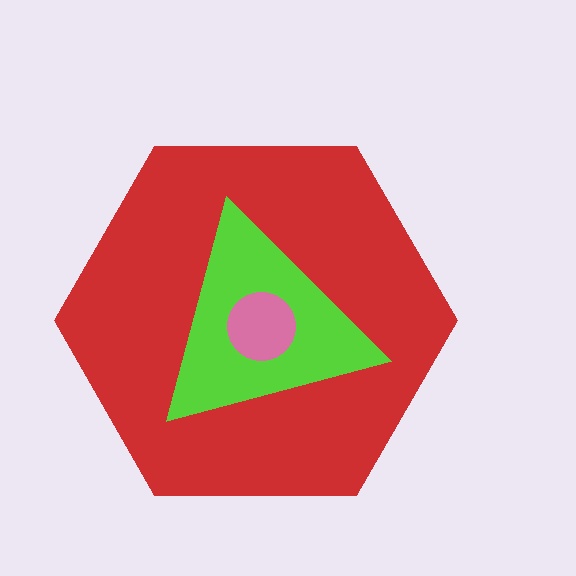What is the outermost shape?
The red hexagon.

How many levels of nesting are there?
3.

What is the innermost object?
The pink circle.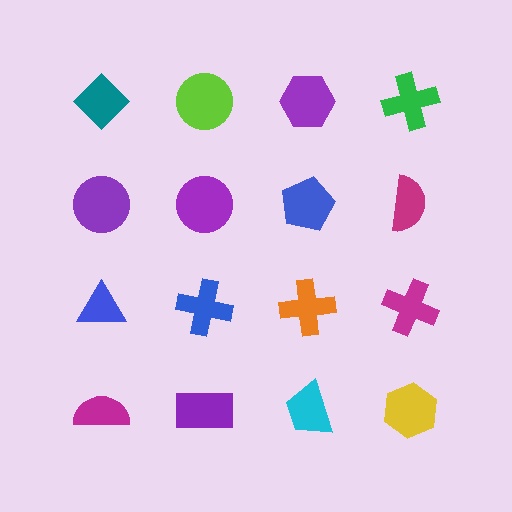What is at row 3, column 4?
A magenta cross.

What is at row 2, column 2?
A purple circle.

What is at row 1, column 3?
A purple hexagon.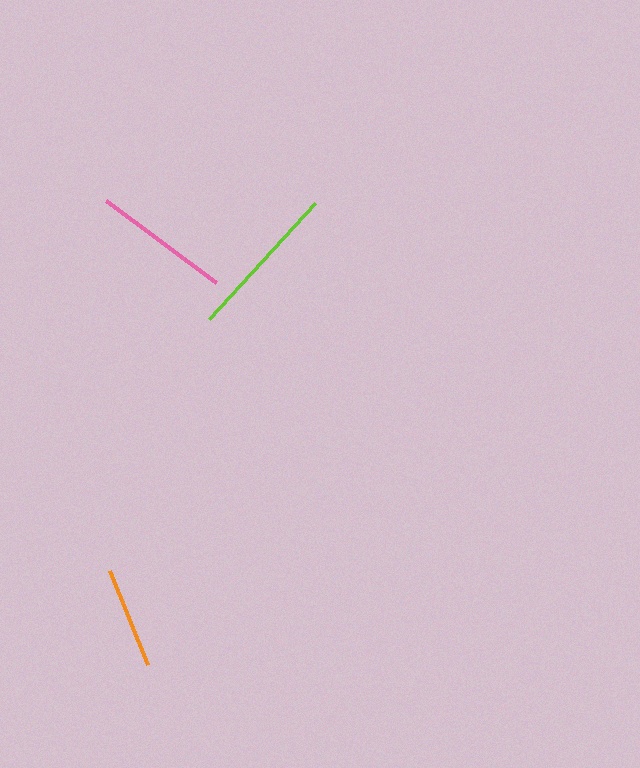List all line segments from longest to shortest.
From longest to shortest: lime, pink, orange.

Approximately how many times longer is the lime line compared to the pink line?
The lime line is approximately 1.1 times the length of the pink line.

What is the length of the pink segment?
The pink segment is approximately 137 pixels long.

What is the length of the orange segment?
The orange segment is approximately 102 pixels long.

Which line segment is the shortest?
The orange line is the shortest at approximately 102 pixels.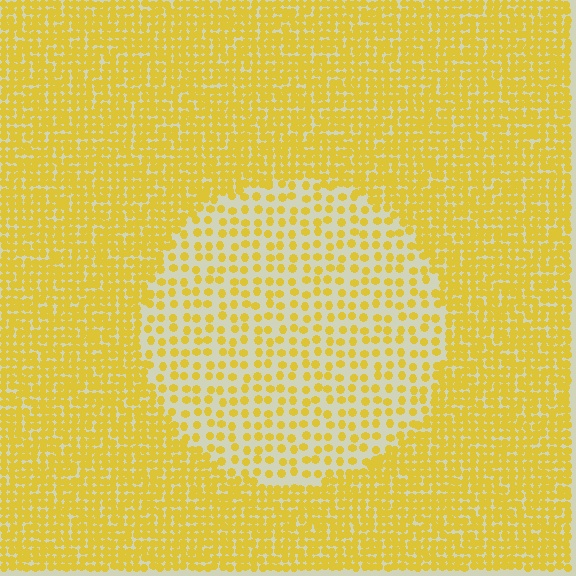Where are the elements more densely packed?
The elements are more densely packed outside the circle boundary.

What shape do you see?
I see a circle.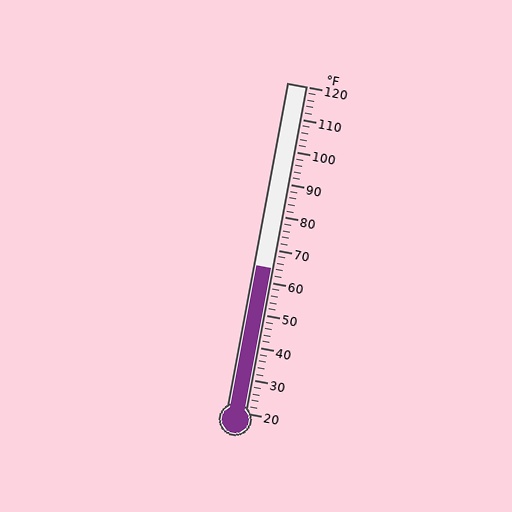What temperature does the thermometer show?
The thermometer shows approximately 64°F.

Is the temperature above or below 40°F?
The temperature is above 40°F.